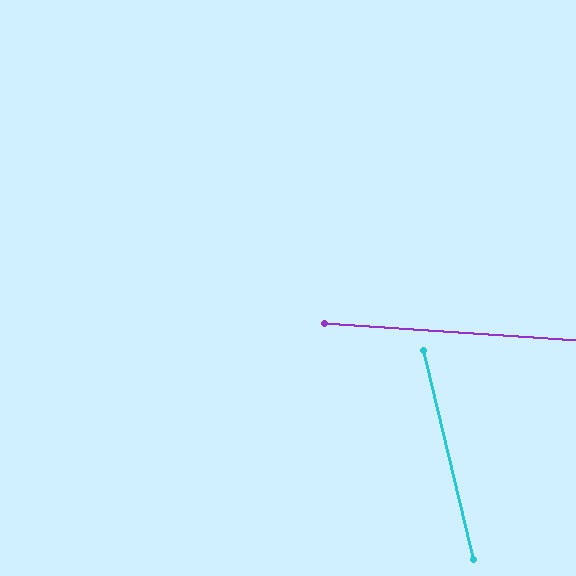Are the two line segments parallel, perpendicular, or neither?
Neither parallel nor perpendicular — they differ by about 73°.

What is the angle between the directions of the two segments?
Approximately 73 degrees.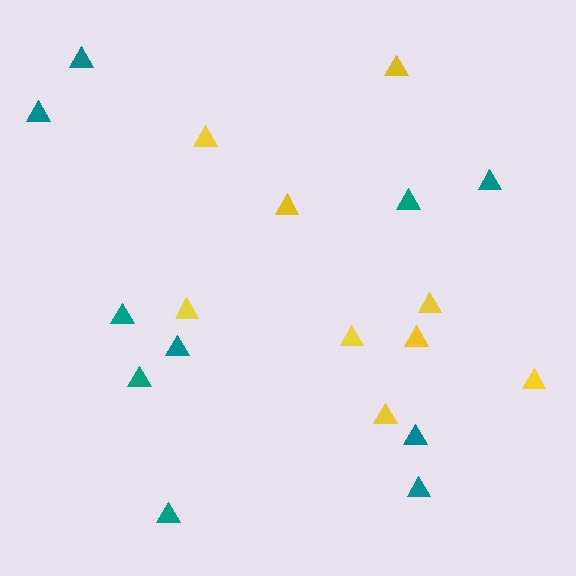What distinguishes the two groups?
There are 2 groups: one group of yellow triangles (9) and one group of teal triangles (10).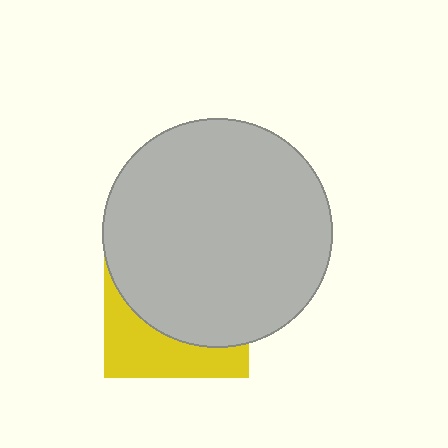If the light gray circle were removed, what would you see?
You would see the complete yellow square.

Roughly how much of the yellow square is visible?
A small part of it is visible (roughly 34%).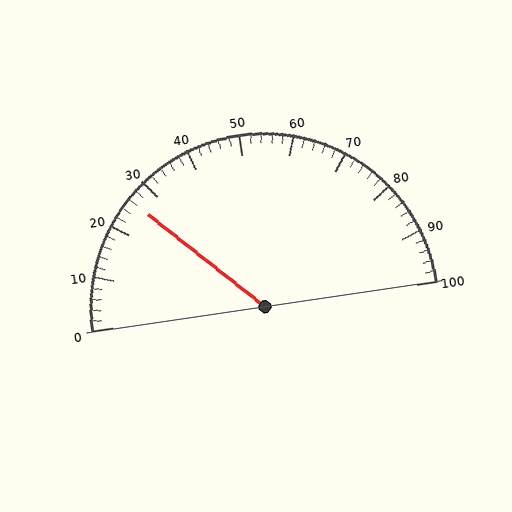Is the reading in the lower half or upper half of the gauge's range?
The reading is in the lower half of the range (0 to 100).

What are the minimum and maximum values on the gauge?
The gauge ranges from 0 to 100.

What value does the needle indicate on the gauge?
The needle indicates approximately 26.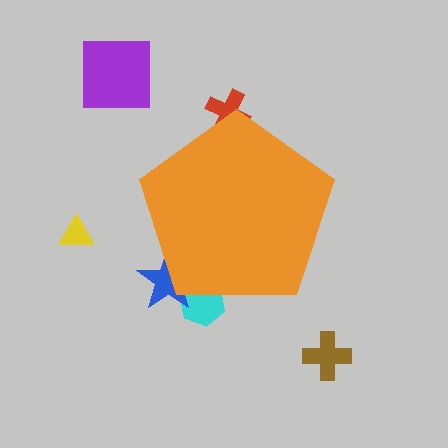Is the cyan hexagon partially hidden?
Yes, the cyan hexagon is partially hidden behind the orange pentagon.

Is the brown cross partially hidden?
No, the brown cross is fully visible.